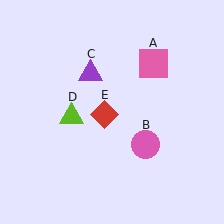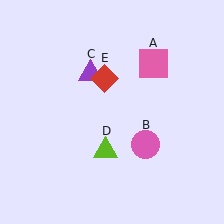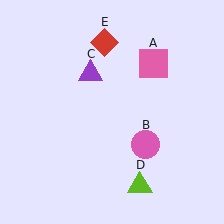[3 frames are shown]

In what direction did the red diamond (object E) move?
The red diamond (object E) moved up.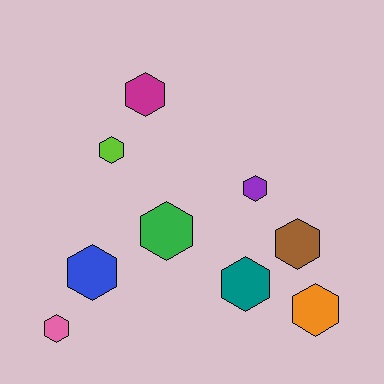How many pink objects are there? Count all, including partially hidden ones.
There is 1 pink object.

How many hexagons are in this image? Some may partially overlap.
There are 9 hexagons.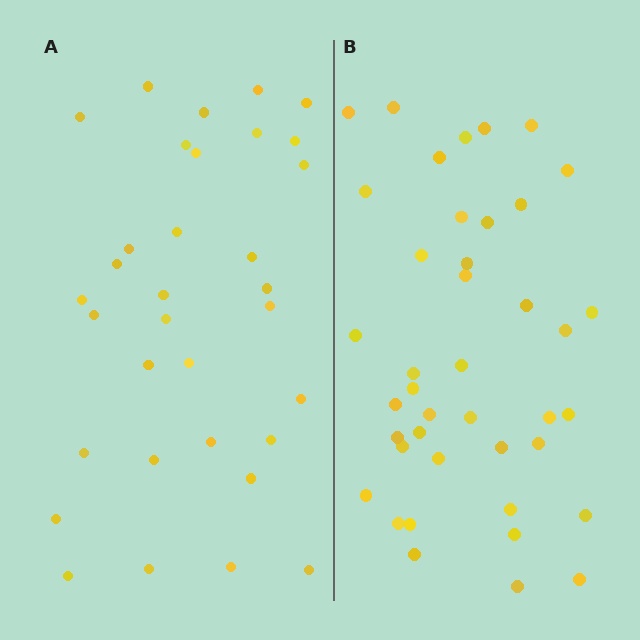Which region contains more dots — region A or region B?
Region B (the right region) has more dots.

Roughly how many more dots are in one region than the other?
Region B has roughly 8 or so more dots than region A.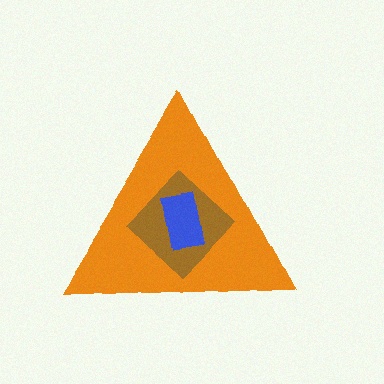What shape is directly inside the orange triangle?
The brown diamond.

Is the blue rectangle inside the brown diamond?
Yes.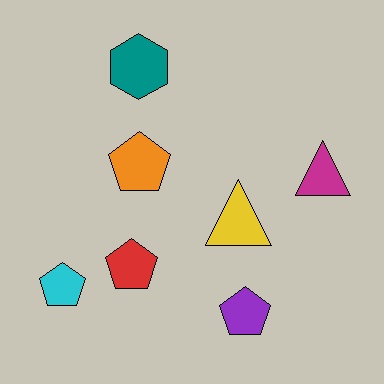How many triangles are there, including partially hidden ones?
There are 2 triangles.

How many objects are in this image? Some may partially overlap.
There are 7 objects.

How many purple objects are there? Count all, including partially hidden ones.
There is 1 purple object.